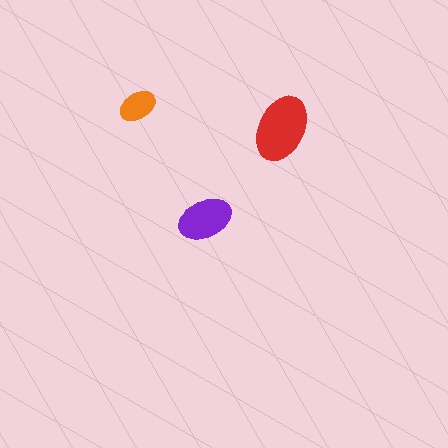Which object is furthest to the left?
The orange ellipse is leftmost.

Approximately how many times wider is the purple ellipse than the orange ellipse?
About 1.5 times wider.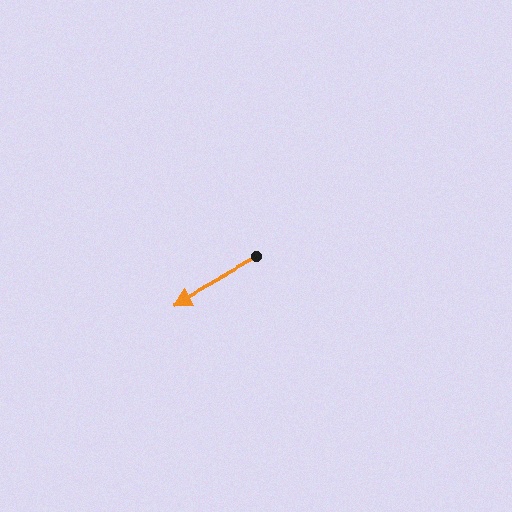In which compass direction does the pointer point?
Southwest.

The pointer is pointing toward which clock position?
Roughly 8 o'clock.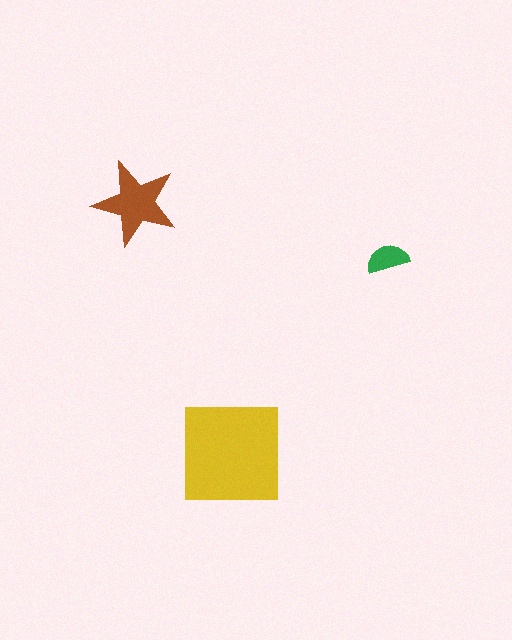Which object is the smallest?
The green semicircle.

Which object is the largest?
The yellow square.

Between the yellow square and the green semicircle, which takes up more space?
The yellow square.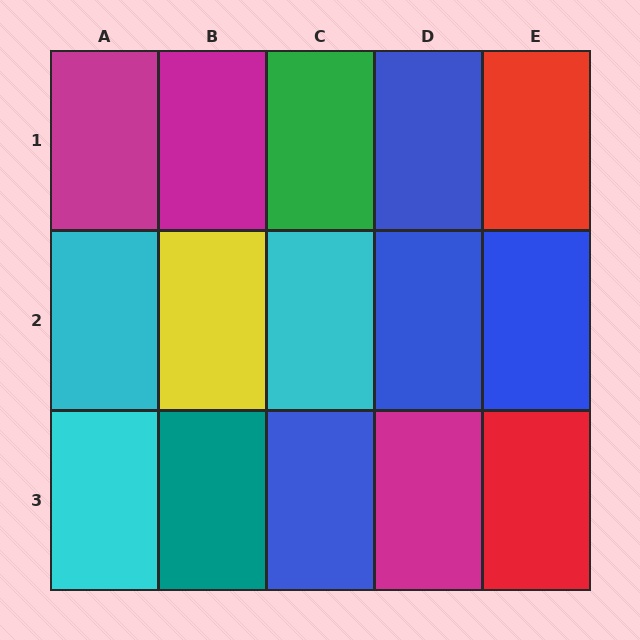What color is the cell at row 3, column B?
Teal.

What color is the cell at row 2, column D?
Blue.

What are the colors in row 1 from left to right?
Magenta, magenta, green, blue, red.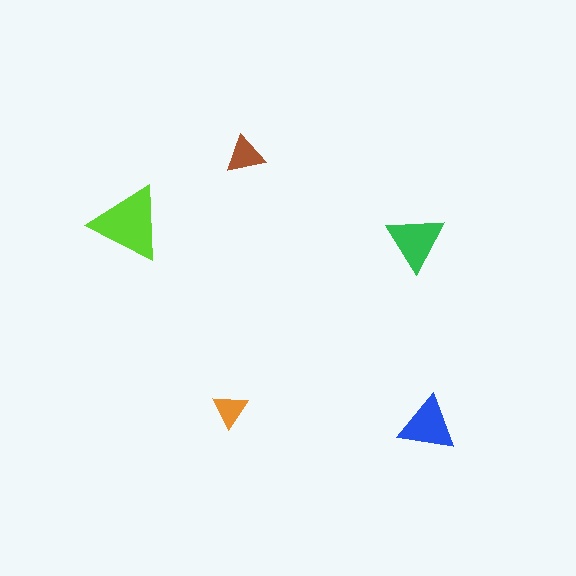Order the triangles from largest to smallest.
the lime one, the green one, the blue one, the brown one, the orange one.